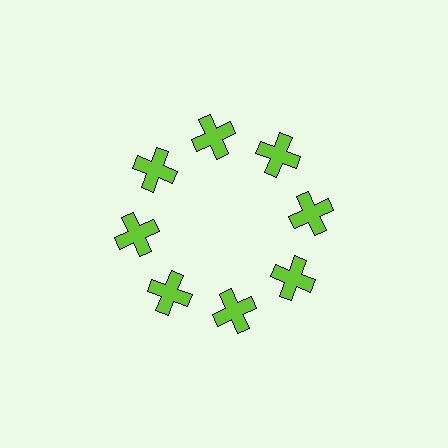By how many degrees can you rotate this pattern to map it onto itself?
The pattern maps onto itself every 45 degrees of rotation.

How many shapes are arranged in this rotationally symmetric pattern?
There are 8 shapes, arranged in 8 groups of 1.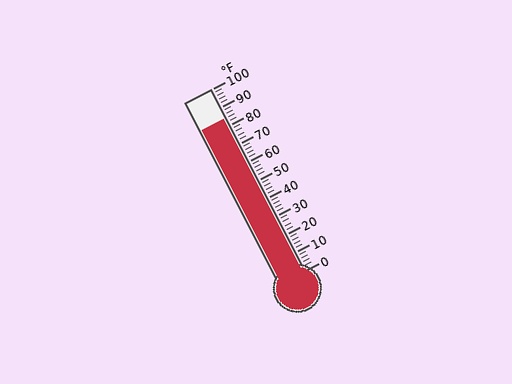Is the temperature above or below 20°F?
The temperature is above 20°F.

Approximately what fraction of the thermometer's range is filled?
The thermometer is filled to approximately 85% of its range.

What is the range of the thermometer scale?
The thermometer scale ranges from 0°F to 100°F.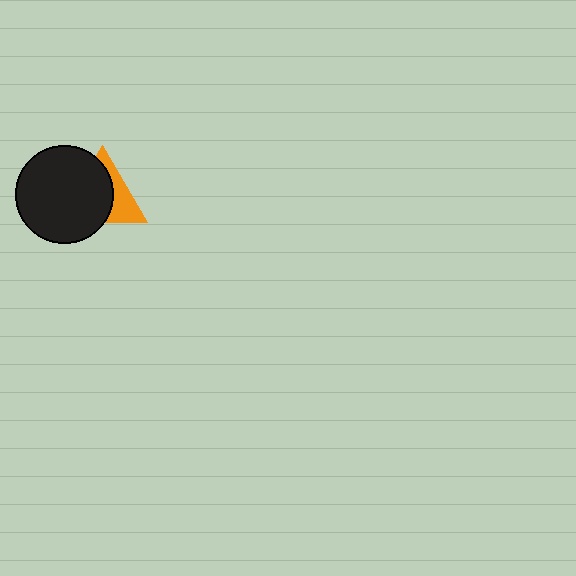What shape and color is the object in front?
The object in front is a black circle.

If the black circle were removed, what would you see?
You would see the complete orange triangle.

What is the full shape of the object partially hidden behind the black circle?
The partially hidden object is an orange triangle.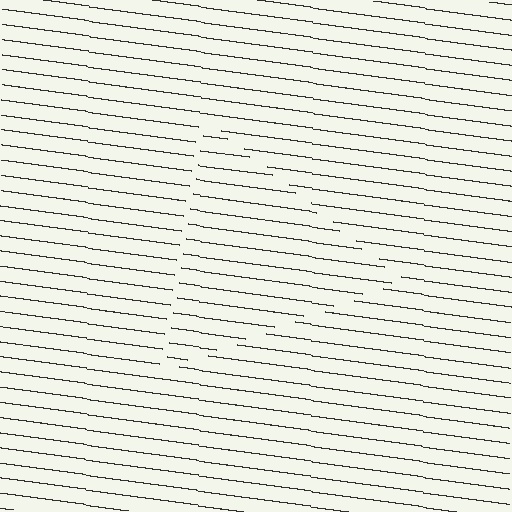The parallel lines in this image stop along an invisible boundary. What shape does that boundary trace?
An illusory triangle. The interior of the shape contains the same grating, shifted by half a period — the contour is defined by the phase discontinuity where line-ends from the inner and outer gratings abut.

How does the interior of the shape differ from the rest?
The interior of the shape contains the same grating, shifted by half a period — the contour is defined by the phase discontinuity where line-ends from the inner and outer gratings abut.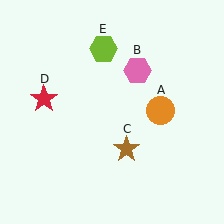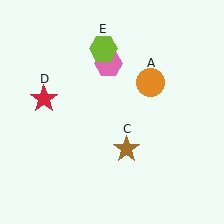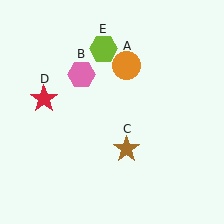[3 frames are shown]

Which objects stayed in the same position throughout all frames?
Brown star (object C) and red star (object D) and lime hexagon (object E) remained stationary.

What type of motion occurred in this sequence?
The orange circle (object A), pink hexagon (object B) rotated counterclockwise around the center of the scene.